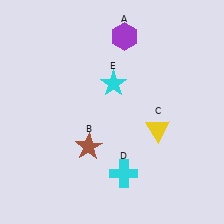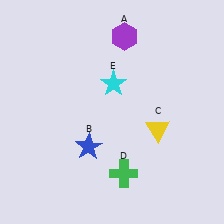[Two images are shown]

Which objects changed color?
B changed from brown to blue. D changed from cyan to green.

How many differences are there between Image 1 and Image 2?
There are 2 differences between the two images.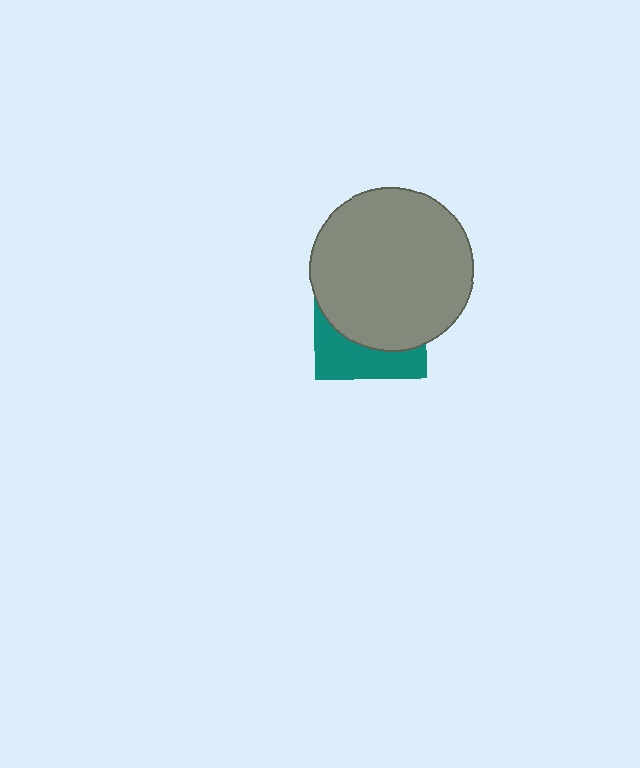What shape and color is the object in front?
The object in front is a gray circle.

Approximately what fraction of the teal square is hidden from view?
Roughly 66% of the teal square is hidden behind the gray circle.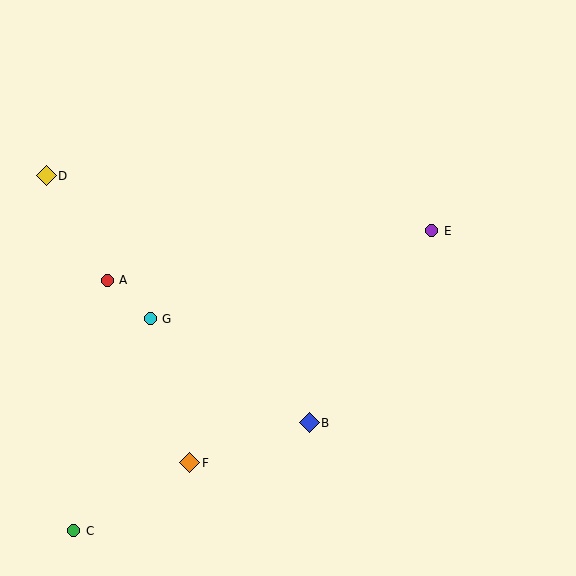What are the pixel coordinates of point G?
Point G is at (150, 319).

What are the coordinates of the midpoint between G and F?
The midpoint between G and F is at (170, 391).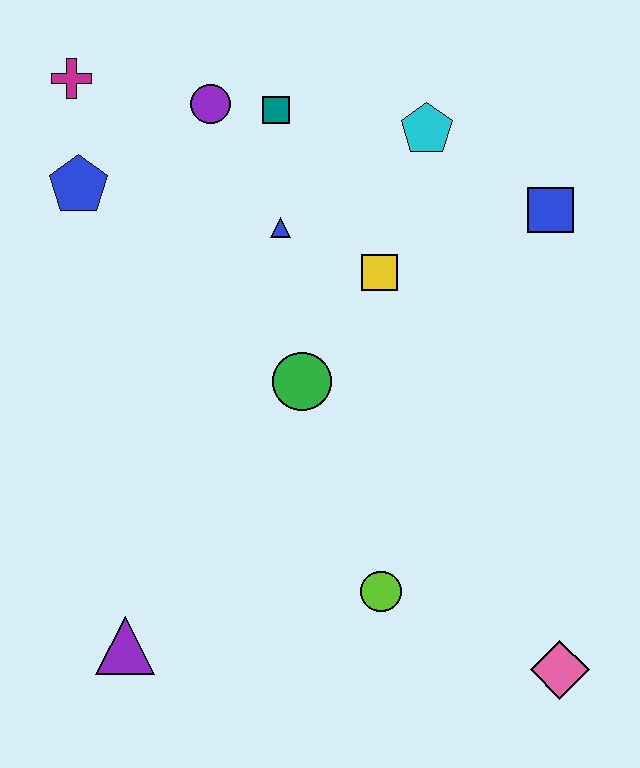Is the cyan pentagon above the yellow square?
Yes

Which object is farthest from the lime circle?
The magenta cross is farthest from the lime circle.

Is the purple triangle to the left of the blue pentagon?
No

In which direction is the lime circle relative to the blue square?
The lime circle is below the blue square.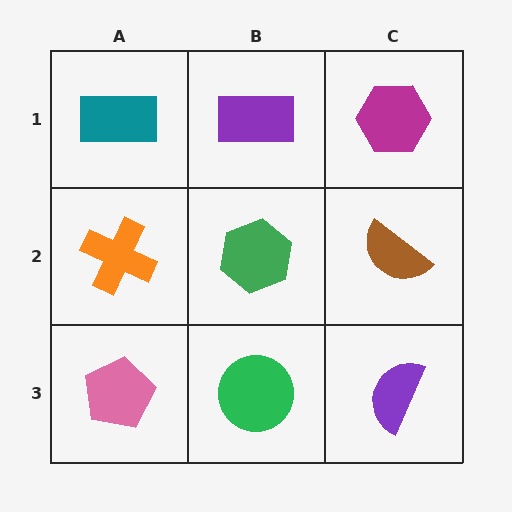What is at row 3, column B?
A green circle.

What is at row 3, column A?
A pink pentagon.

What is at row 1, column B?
A purple rectangle.